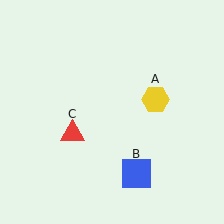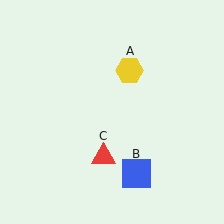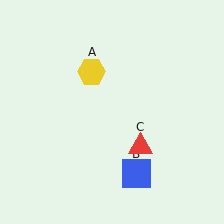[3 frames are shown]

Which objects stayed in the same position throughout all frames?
Blue square (object B) remained stationary.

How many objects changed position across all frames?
2 objects changed position: yellow hexagon (object A), red triangle (object C).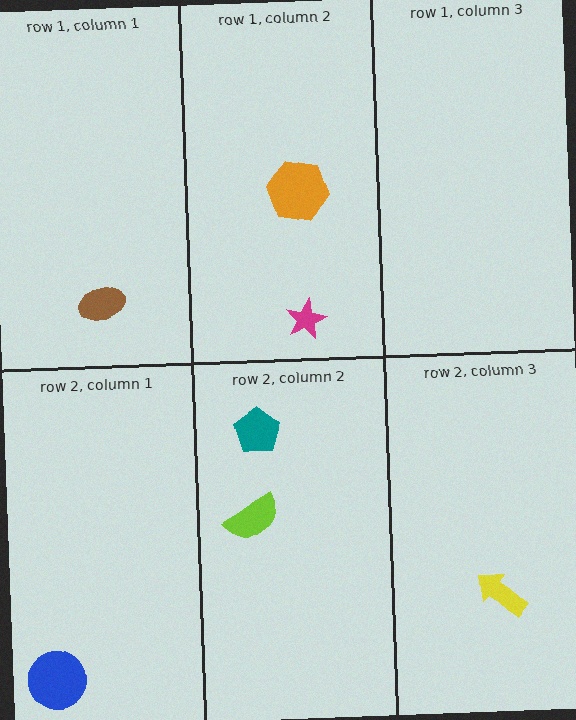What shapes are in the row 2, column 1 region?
The blue circle.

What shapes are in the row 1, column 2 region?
The orange hexagon, the magenta star.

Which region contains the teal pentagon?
The row 2, column 2 region.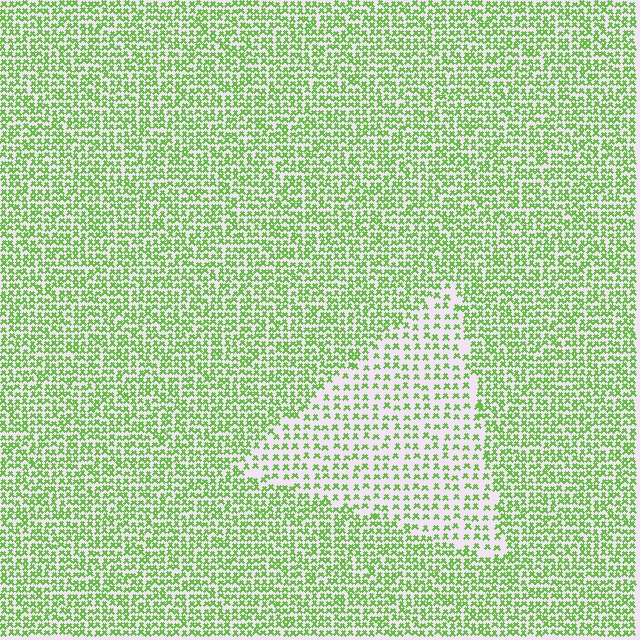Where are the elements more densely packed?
The elements are more densely packed outside the triangle boundary.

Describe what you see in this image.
The image contains small lime elements arranged at two different densities. A triangle-shaped region is visible where the elements are less densely packed than the surrounding area.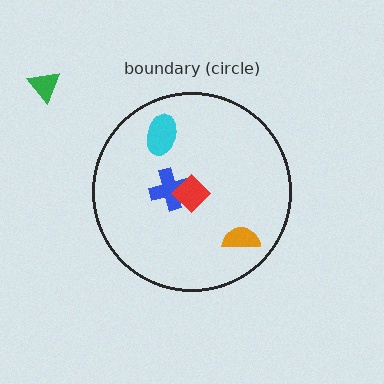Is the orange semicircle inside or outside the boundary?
Inside.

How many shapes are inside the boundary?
4 inside, 1 outside.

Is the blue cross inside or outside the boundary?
Inside.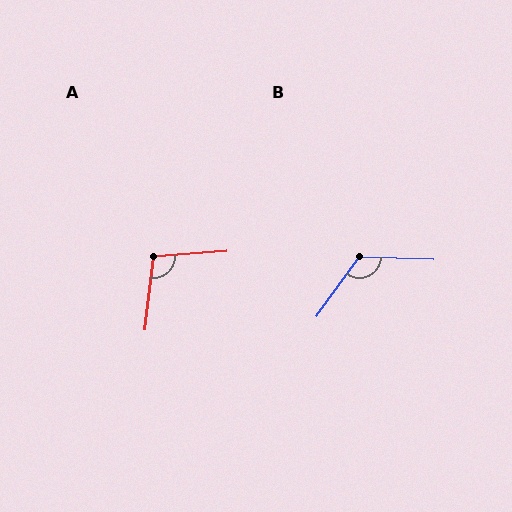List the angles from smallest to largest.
A (101°), B (124°).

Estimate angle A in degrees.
Approximately 101 degrees.